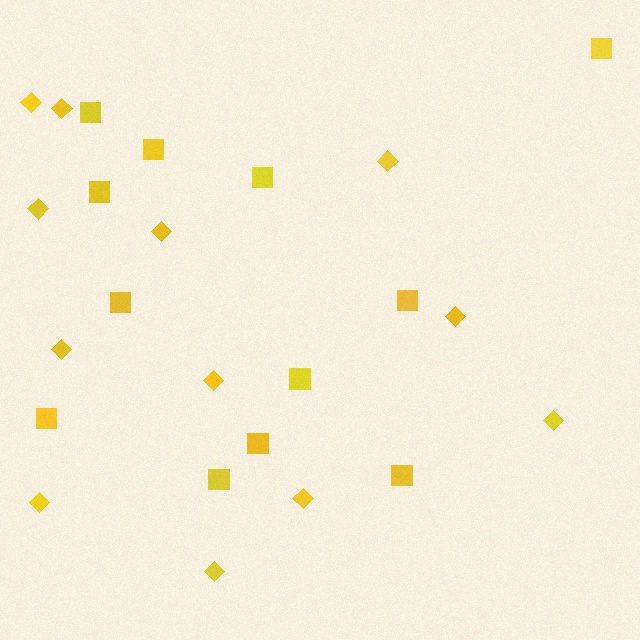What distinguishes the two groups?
There are 2 groups: one group of squares (12) and one group of diamonds (12).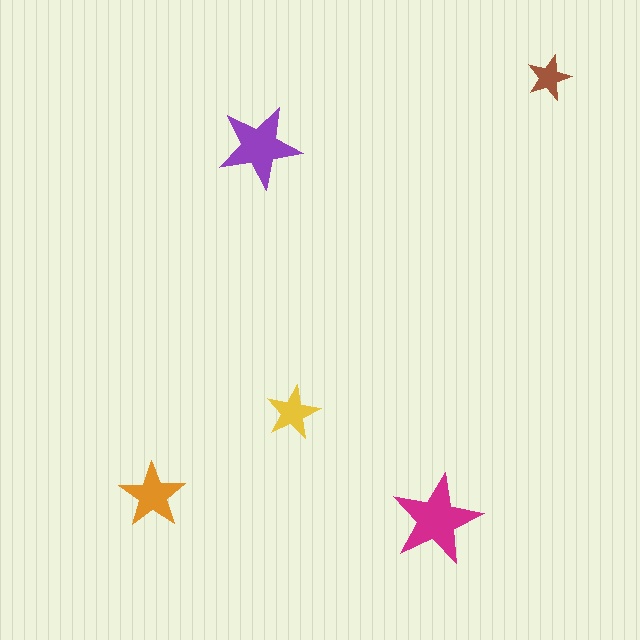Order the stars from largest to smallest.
the magenta one, the purple one, the orange one, the yellow one, the brown one.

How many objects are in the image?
There are 5 objects in the image.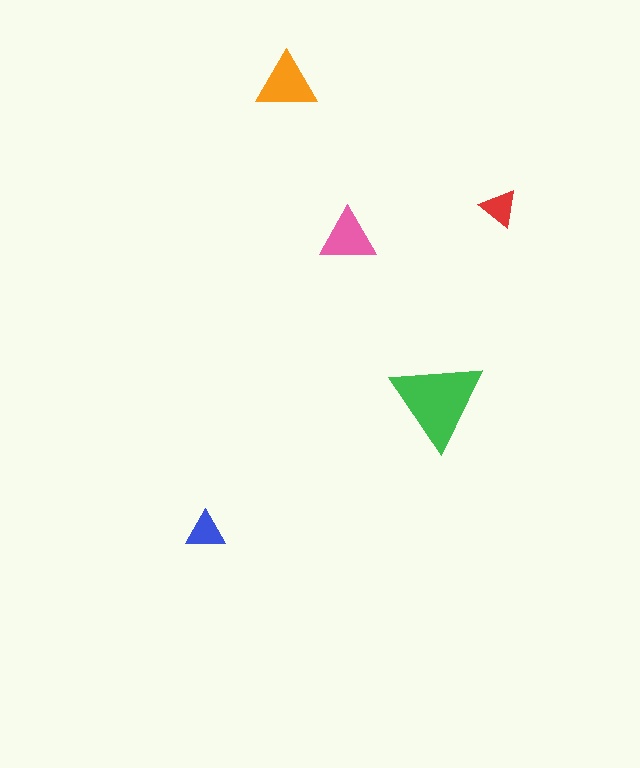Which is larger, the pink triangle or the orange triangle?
The orange one.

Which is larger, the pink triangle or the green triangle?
The green one.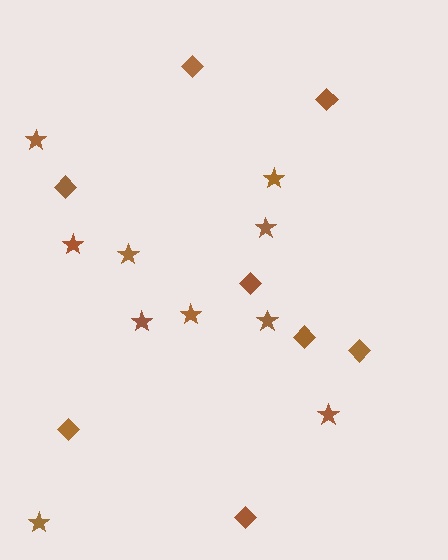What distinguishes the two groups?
There are 2 groups: one group of diamonds (8) and one group of stars (10).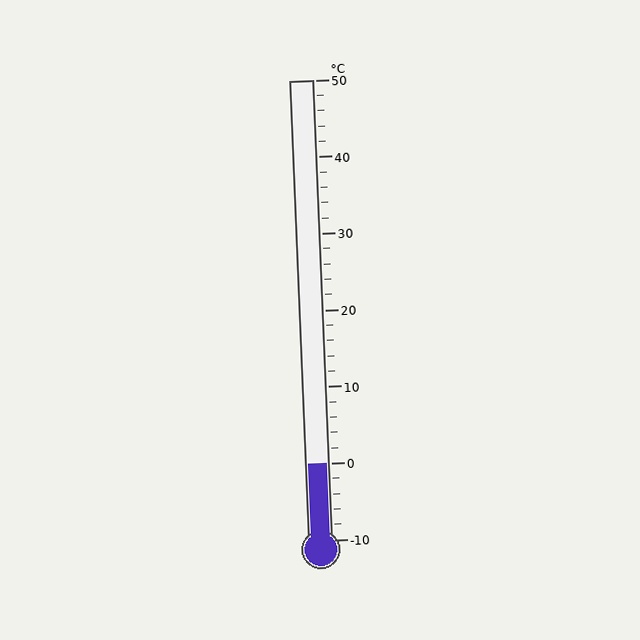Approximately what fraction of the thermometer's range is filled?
The thermometer is filled to approximately 15% of its range.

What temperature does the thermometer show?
The thermometer shows approximately 0°C.